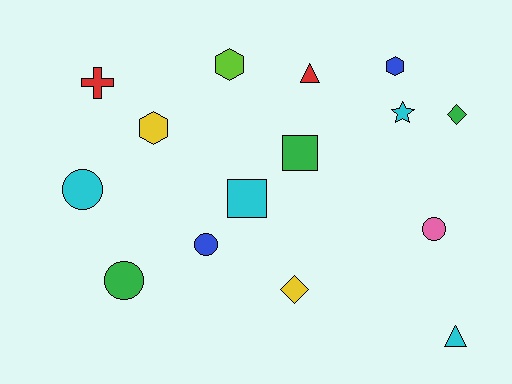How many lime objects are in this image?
There is 1 lime object.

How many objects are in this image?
There are 15 objects.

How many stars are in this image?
There is 1 star.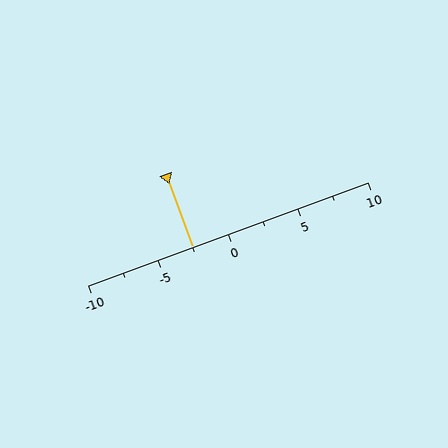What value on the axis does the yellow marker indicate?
The marker indicates approximately -2.5.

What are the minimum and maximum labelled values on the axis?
The axis runs from -10 to 10.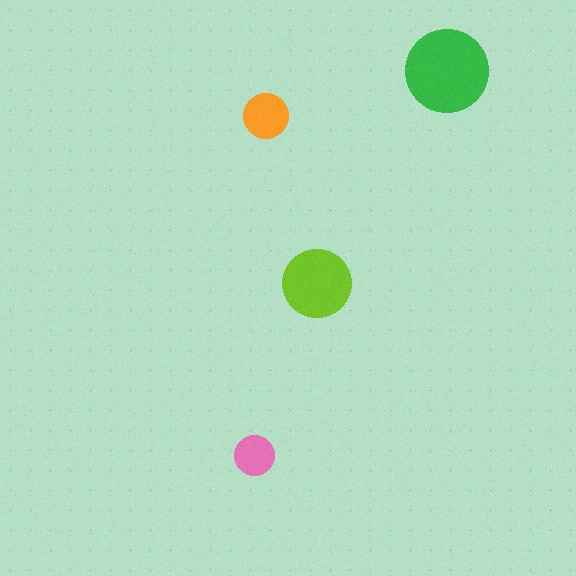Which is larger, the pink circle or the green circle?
The green one.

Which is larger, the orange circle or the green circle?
The green one.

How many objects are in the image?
There are 4 objects in the image.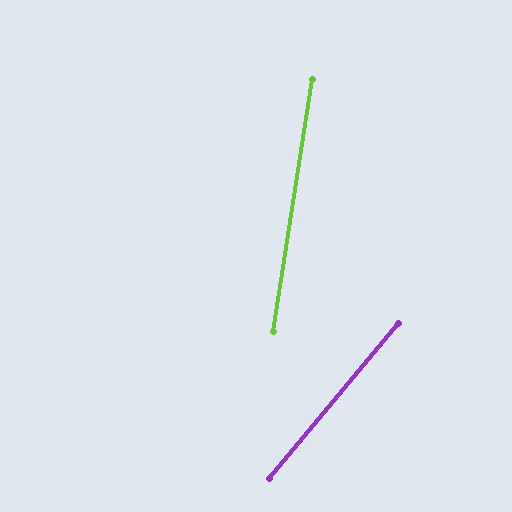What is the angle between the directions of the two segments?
Approximately 31 degrees.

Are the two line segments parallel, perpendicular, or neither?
Neither parallel nor perpendicular — they differ by about 31°.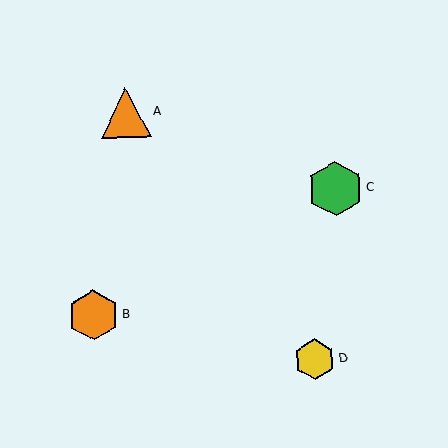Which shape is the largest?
The green hexagon (labeled C) is the largest.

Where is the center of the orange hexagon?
The center of the orange hexagon is at (93, 315).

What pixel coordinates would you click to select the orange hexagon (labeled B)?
Click at (93, 315) to select the orange hexagon B.